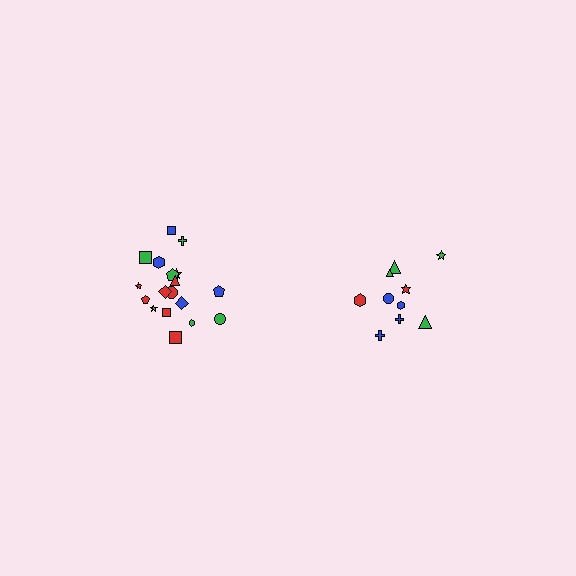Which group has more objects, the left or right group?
The left group.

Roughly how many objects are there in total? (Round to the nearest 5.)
Roughly 30 objects in total.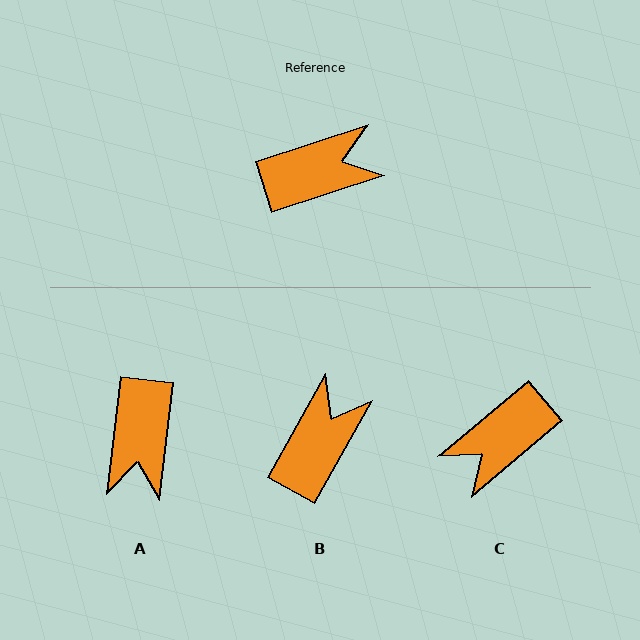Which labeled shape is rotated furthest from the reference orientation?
C, about 158 degrees away.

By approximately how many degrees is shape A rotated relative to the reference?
Approximately 115 degrees clockwise.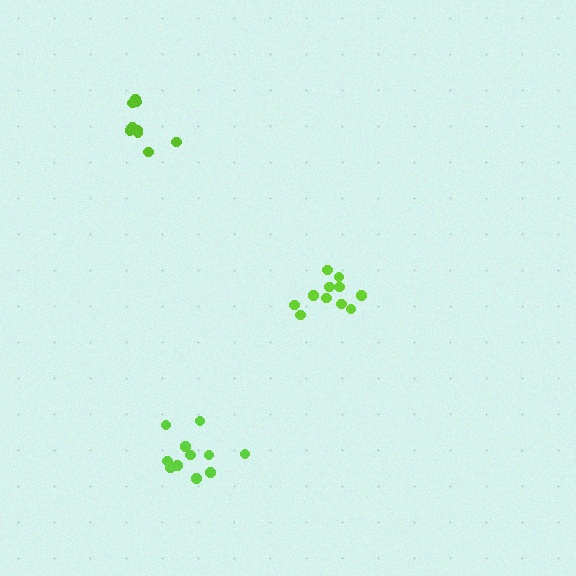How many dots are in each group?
Group 1: 11 dots, Group 2: 11 dots, Group 3: 9 dots (31 total).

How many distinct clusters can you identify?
There are 3 distinct clusters.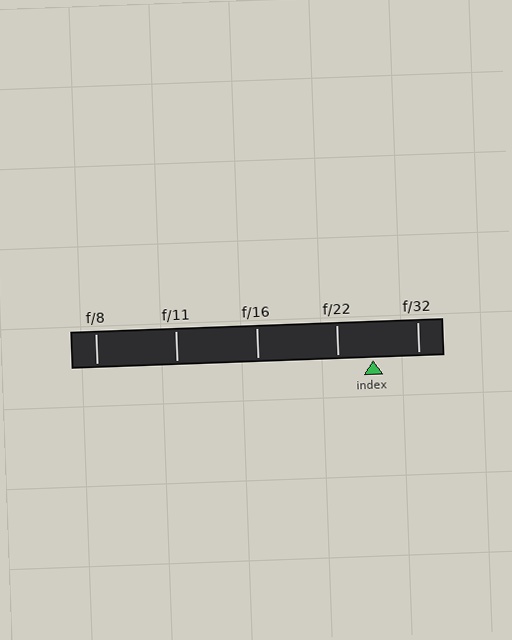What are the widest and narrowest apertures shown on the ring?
The widest aperture shown is f/8 and the narrowest is f/32.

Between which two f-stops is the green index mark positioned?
The index mark is between f/22 and f/32.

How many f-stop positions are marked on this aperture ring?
There are 5 f-stop positions marked.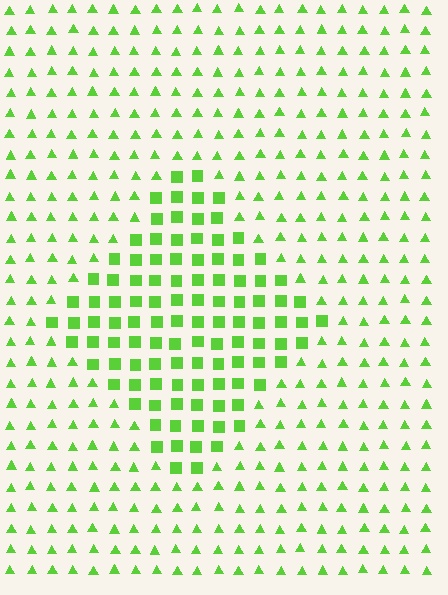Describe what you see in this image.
The image is filled with small lime elements arranged in a uniform grid. A diamond-shaped region contains squares, while the surrounding area contains triangles. The boundary is defined purely by the change in element shape.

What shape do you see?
I see a diamond.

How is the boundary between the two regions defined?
The boundary is defined by a change in element shape: squares inside vs. triangles outside. All elements share the same color and spacing.